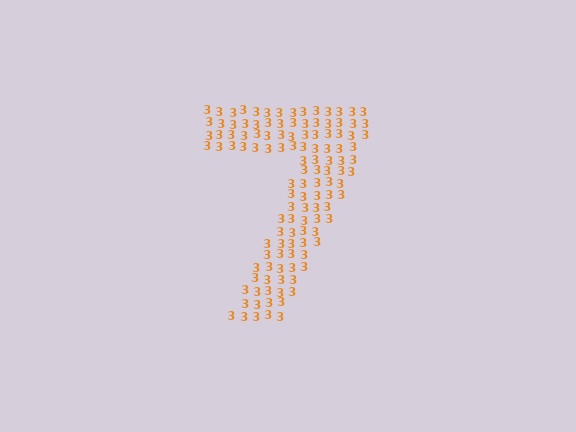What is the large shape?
The large shape is the digit 7.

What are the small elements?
The small elements are digit 3's.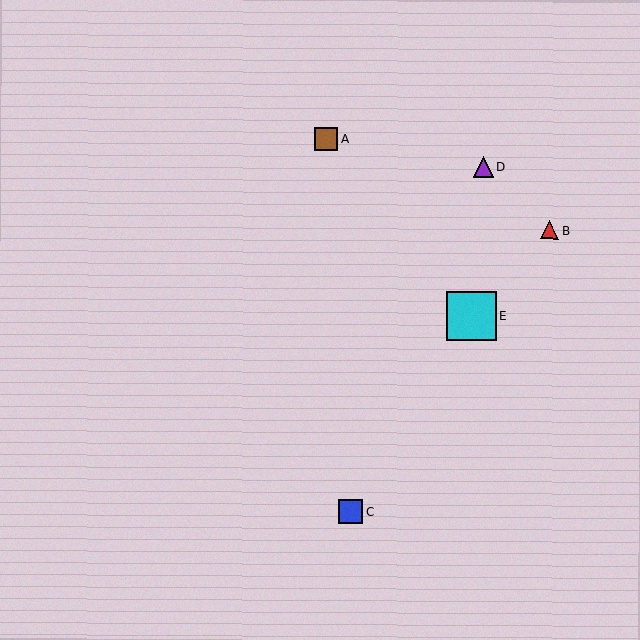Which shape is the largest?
The cyan square (labeled E) is the largest.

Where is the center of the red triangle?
The center of the red triangle is at (549, 230).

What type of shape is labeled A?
Shape A is a brown square.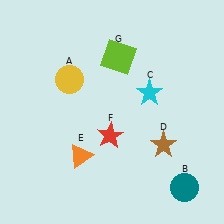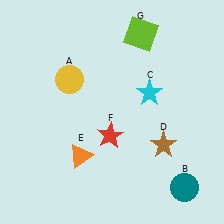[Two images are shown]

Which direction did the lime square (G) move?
The lime square (G) moved up.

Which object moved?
The lime square (G) moved up.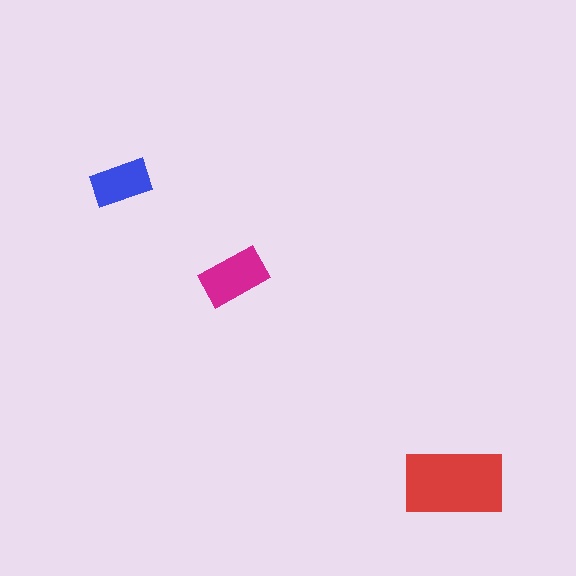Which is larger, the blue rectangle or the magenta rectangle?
The magenta one.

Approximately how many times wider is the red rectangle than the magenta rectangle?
About 1.5 times wider.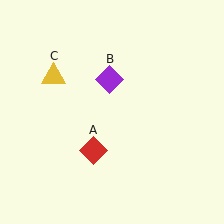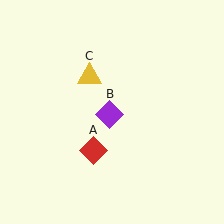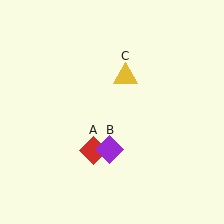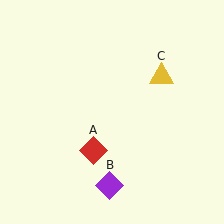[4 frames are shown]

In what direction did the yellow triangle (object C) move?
The yellow triangle (object C) moved right.